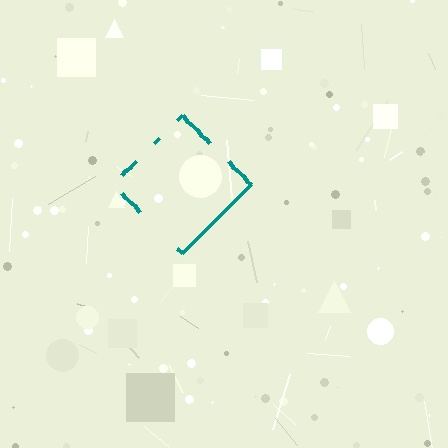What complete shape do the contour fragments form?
The contour fragments form a diamond.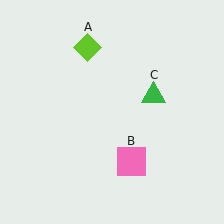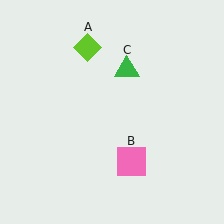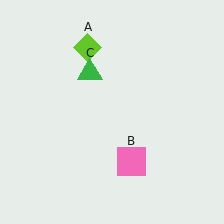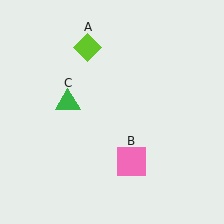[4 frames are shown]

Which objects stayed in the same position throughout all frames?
Lime diamond (object A) and pink square (object B) remained stationary.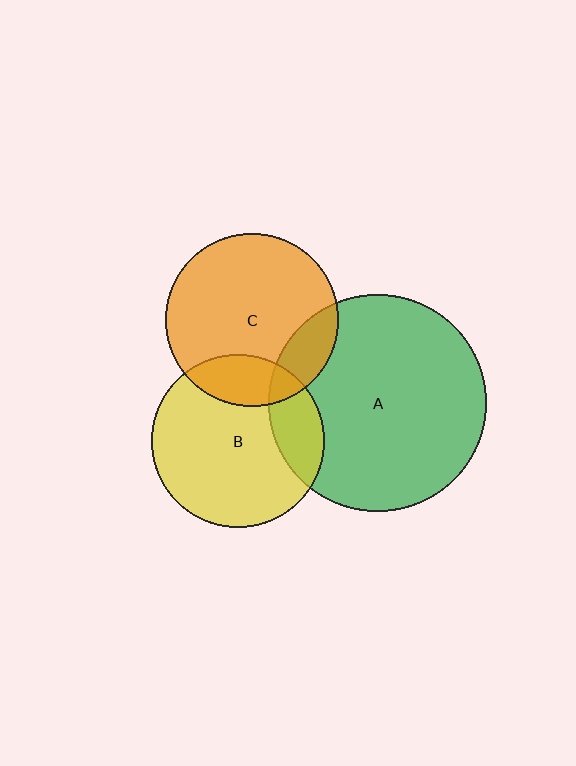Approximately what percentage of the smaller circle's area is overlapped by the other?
Approximately 15%.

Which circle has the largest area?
Circle A (green).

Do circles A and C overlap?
Yes.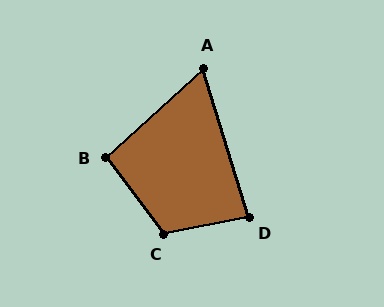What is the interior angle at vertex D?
Approximately 84 degrees (acute).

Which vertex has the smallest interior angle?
A, at approximately 64 degrees.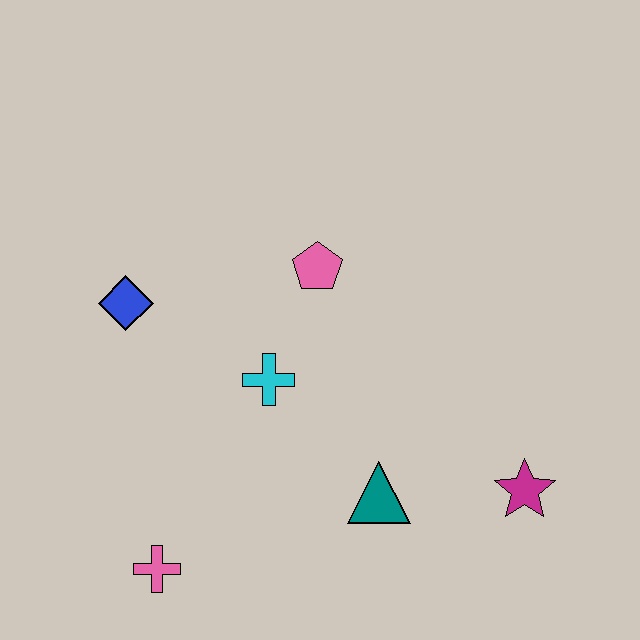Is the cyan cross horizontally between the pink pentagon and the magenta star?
No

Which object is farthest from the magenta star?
The blue diamond is farthest from the magenta star.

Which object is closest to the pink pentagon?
The cyan cross is closest to the pink pentagon.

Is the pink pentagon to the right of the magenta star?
No